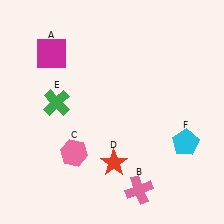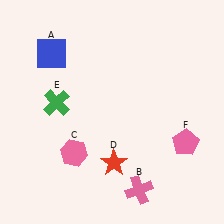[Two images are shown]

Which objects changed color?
A changed from magenta to blue. F changed from cyan to pink.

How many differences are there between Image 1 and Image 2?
There are 2 differences between the two images.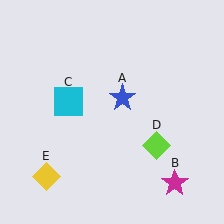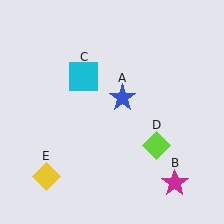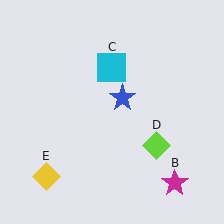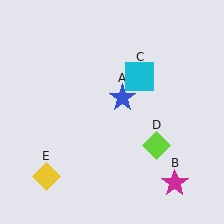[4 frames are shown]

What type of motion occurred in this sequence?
The cyan square (object C) rotated clockwise around the center of the scene.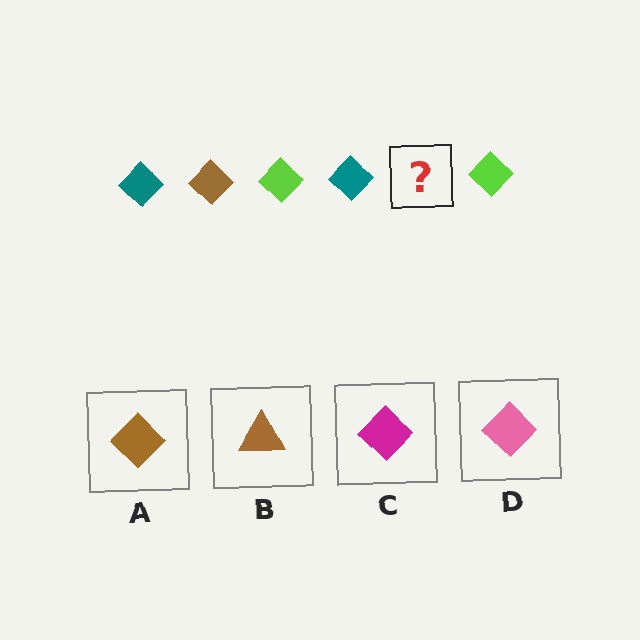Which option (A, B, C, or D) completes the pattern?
A.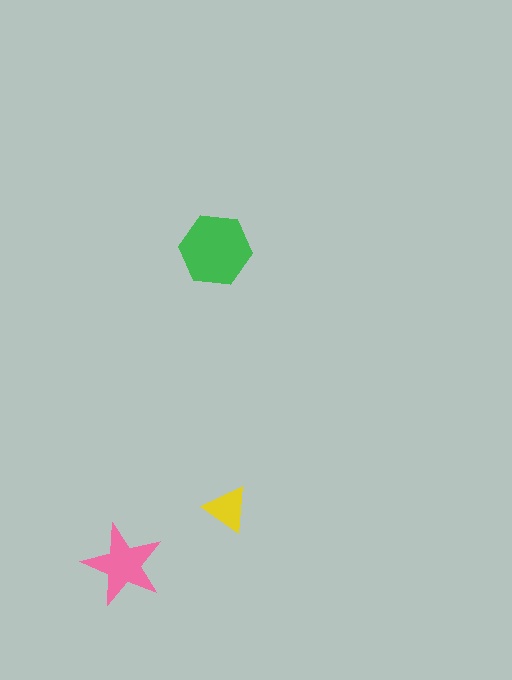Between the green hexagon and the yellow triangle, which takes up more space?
The green hexagon.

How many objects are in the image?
There are 3 objects in the image.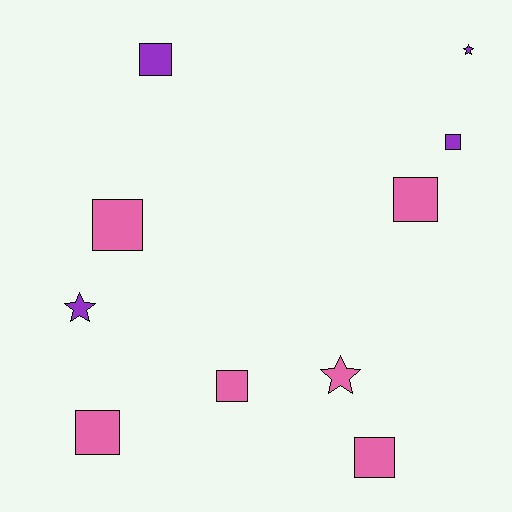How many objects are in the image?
There are 10 objects.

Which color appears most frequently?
Pink, with 6 objects.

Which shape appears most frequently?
Square, with 7 objects.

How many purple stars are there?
There are 2 purple stars.